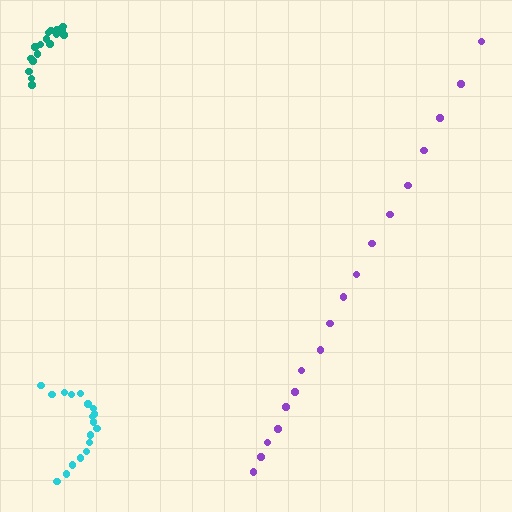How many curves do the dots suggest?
There are 3 distinct paths.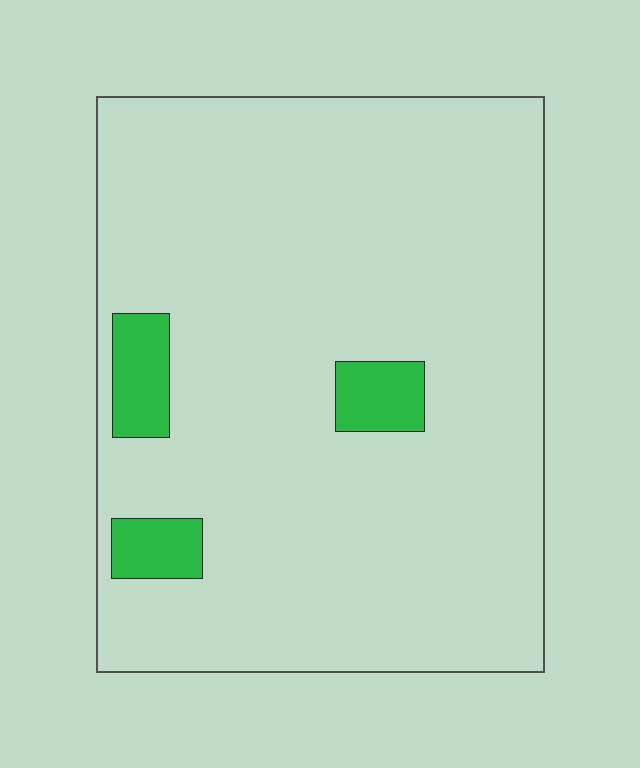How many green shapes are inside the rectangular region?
3.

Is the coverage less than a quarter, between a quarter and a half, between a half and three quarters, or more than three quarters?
Less than a quarter.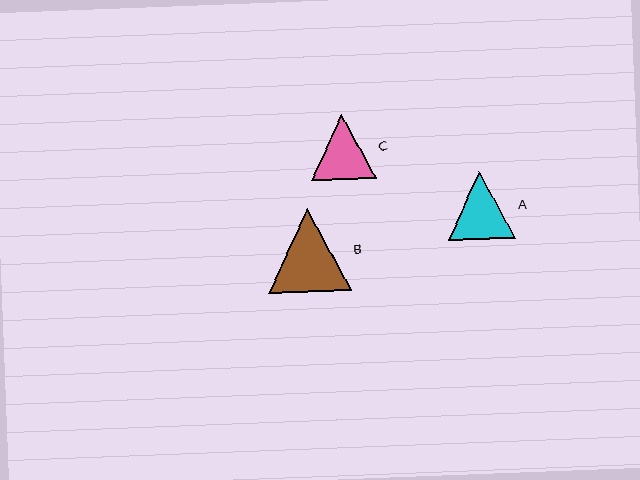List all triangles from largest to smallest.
From largest to smallest: B, A, C.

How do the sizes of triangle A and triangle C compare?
Triangle A and triangle C are approximately the same size.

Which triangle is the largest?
Triangle B is the largest with a size of approximately 83 pixels.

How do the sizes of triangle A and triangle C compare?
Triangle A and triangle C are approximately the same size.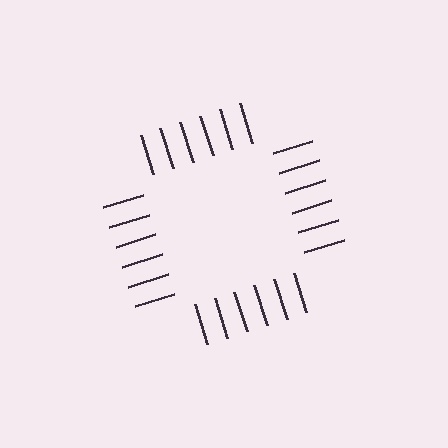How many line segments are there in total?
24 — 6 along each of the 4 edges.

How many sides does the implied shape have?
4 sides — the line-ends trace a square.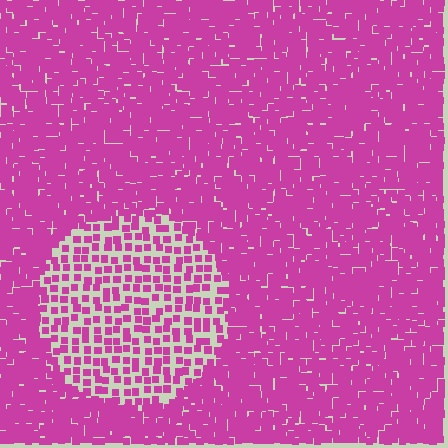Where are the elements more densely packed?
The elements are more densely packed outside the circle boundary.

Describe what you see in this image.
The image contains small magenta elements arranged at two different densities. A circle-shaped region is visible where the elements are less densely packed than the surrounding area.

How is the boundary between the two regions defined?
The boundary is defined by a change in element density (approximately 2.4x ratio). All elements are the same color, size, and shape.